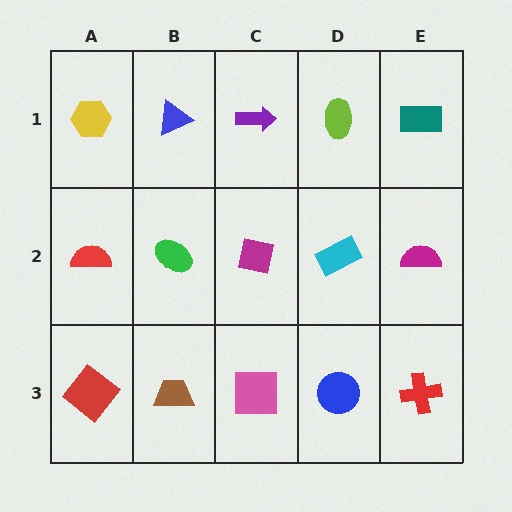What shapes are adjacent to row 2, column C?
A purple arrow (row 1, column C), a pink square (row 3, column C), a green ellipse (row 2, column B), a cyan rectangle (row 2, column D).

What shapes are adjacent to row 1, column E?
A magenta semicircle (row 2, column E), a lime ellipse (row 1, column D).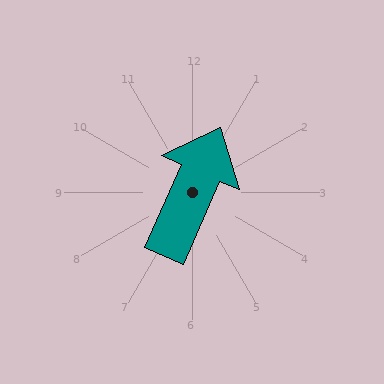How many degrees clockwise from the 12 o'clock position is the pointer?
Approximately 24 degrees.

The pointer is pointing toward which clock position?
Roughly 1 o'clock.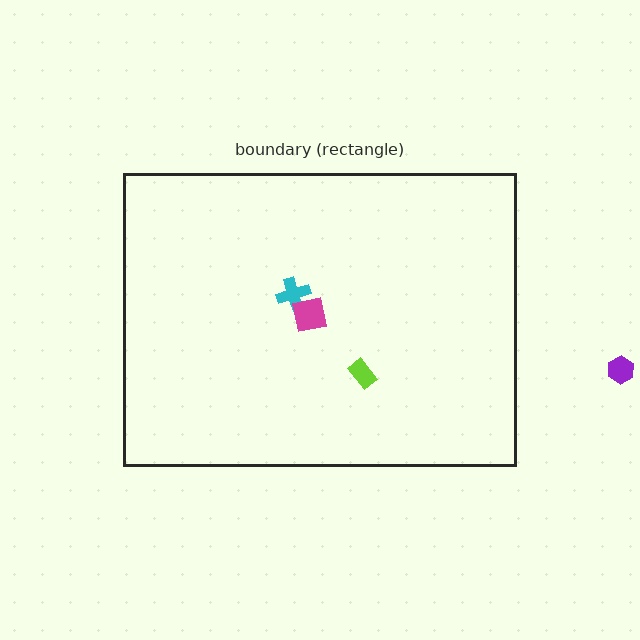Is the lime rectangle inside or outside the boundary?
Inside.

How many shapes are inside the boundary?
3 inside, 1 outside.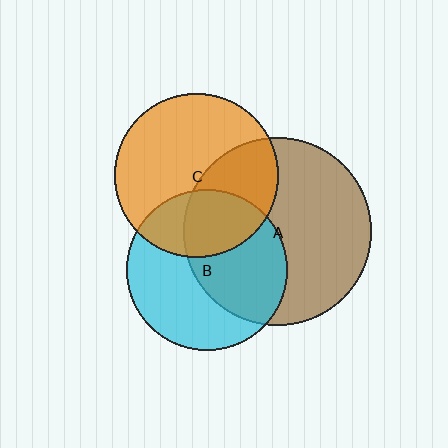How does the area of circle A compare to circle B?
Approximately 1.4 times.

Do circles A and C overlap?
Yes.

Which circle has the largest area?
Circle A (brown).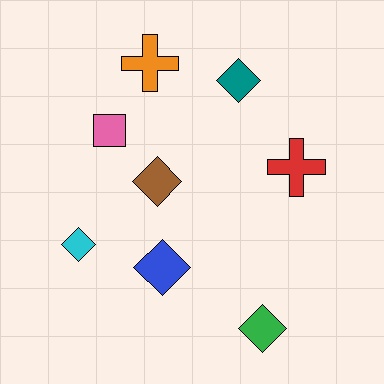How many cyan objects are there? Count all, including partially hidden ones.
There is 1 cyan object.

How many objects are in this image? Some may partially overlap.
There are 8 objects.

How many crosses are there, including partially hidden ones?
There are 2 crosses.